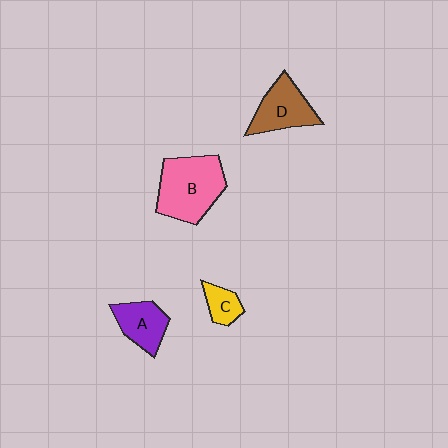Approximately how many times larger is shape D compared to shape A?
Approximately 1.2 times.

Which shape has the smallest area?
Shape C (yellow).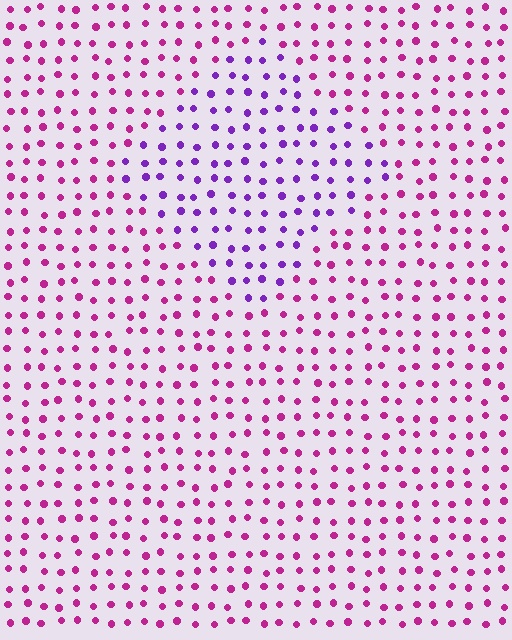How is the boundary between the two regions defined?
The boundary is defined purely by a slight shift in hue (about 42 degrees). Spacing, size, and orientation are identical on both sides.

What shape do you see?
I see a diamond.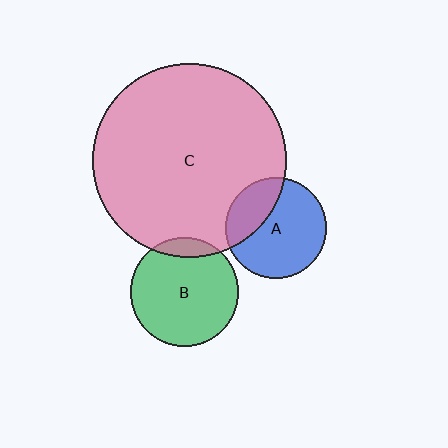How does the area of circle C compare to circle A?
Approximately 3.7 times.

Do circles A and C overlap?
Yes.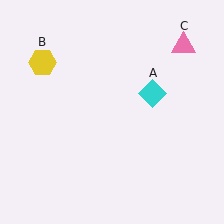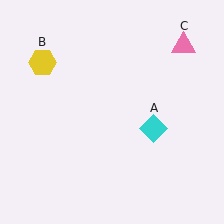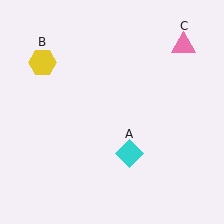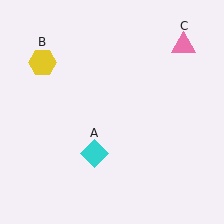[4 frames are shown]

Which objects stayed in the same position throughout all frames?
Yellow hexagon (object B) and pink triangle (object C) remained stationary.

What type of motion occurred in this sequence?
The cyan diamond (object A) rotated clockwise around the center of the scene.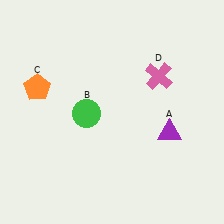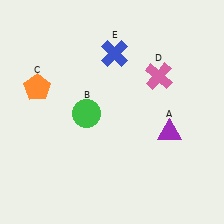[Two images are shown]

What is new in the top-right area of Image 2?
A blue cross (E) was added in the top-right area of Image 2.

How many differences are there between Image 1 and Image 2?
There is 1 difference between the two images.